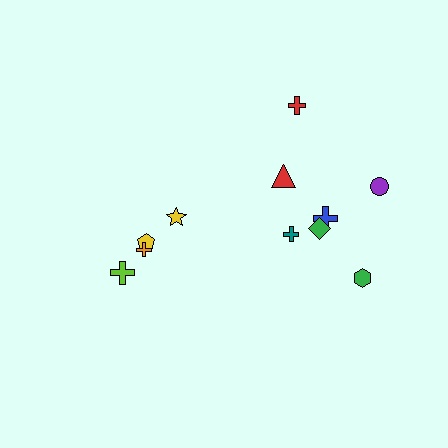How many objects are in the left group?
There are 4 objects.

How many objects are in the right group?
There are 7 objects.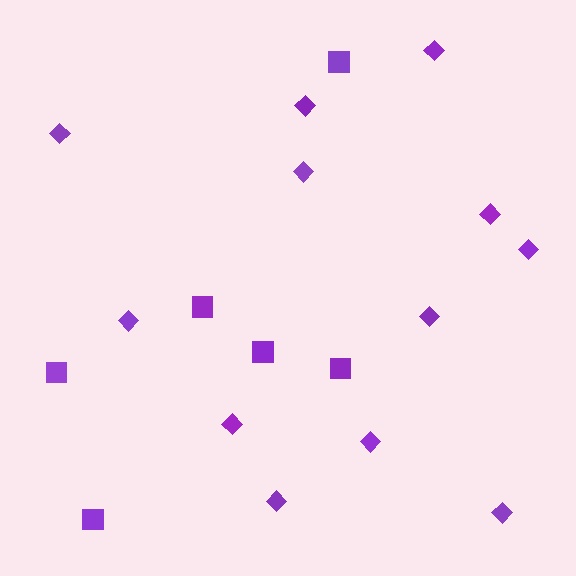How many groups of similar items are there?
There are 2 groups: one group of diamonds (12) and one group of squares (6).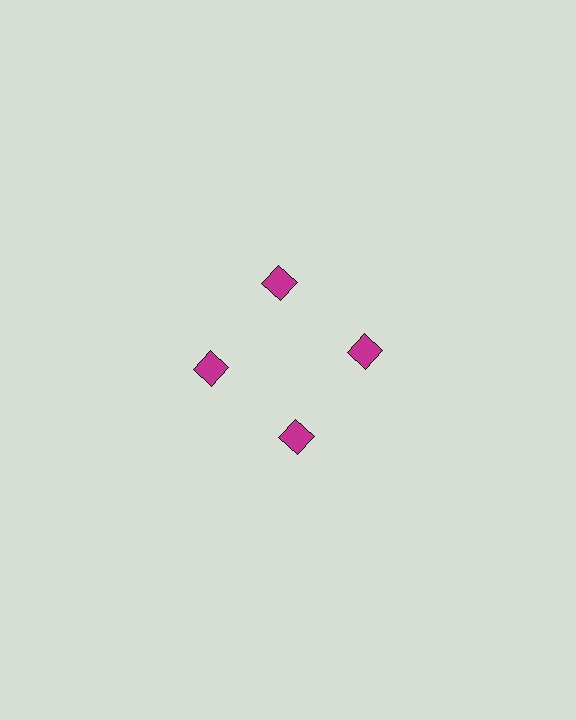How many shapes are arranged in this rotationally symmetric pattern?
There are 4 shapes, arranged in 4 groups of 1.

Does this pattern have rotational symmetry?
Yes, this pattern has 4-fold rotational symmetry. It looks the same after rotating 90 degrees around the center.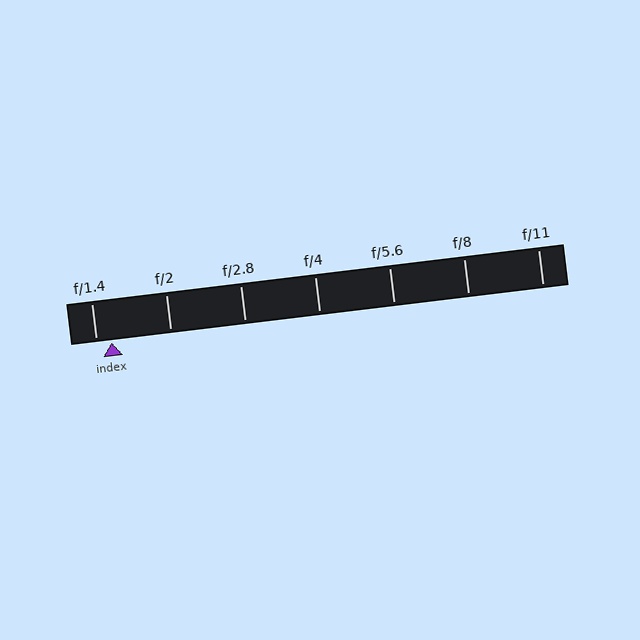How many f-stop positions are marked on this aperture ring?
There are 7 f-stop positions marked.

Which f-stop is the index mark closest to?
The index mark is closest to f/1.4.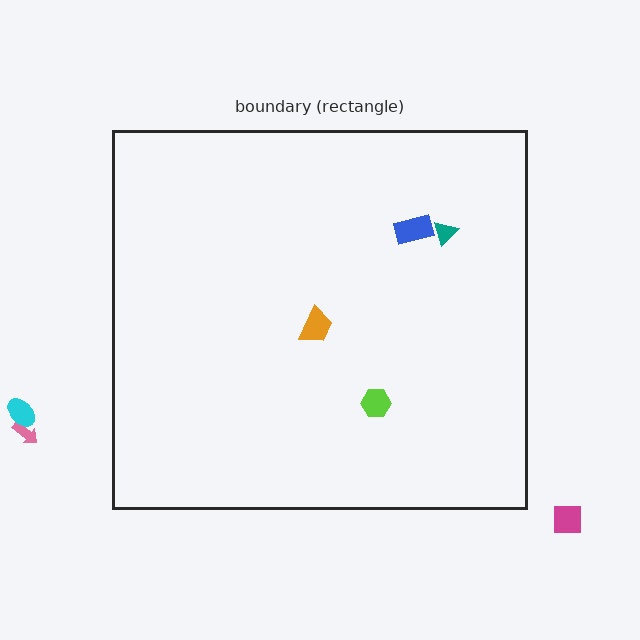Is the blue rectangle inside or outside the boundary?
Inside.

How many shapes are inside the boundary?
4 inside, 3 outside.